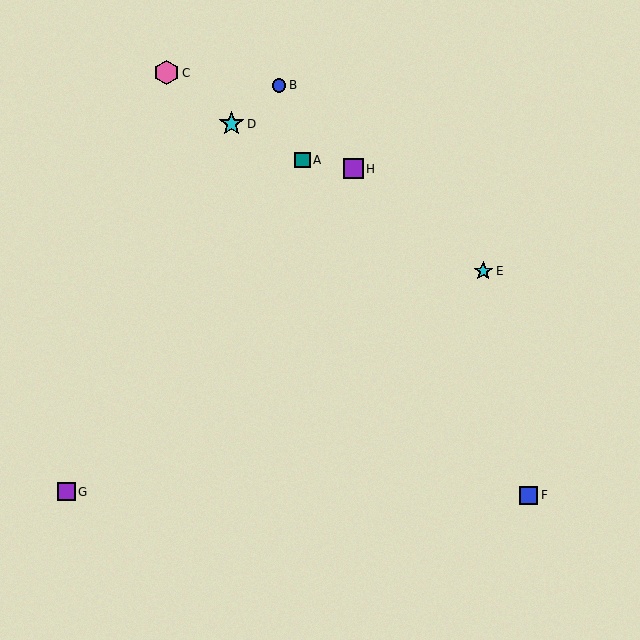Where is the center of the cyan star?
The center of the cyan star is at (231, 124).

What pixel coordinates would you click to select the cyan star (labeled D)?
Click at (231, 124) to select the cyan star D.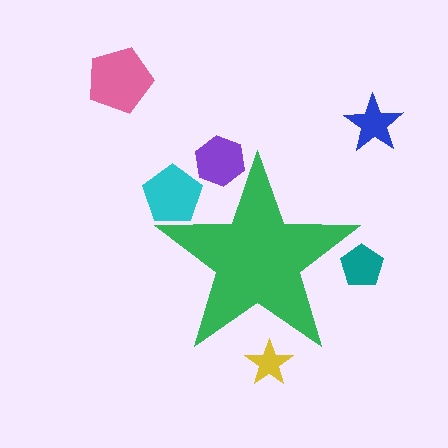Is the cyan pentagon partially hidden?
Yes, the cyan pentagon is partially hidden behind the green star.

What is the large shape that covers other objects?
A green star.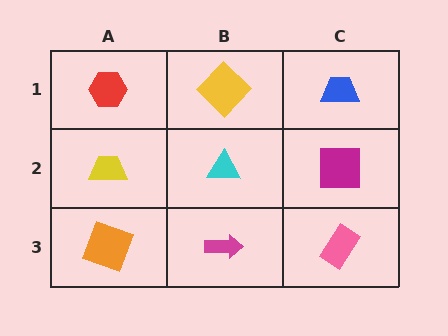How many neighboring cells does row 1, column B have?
3.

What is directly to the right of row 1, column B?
A blue trapezoid.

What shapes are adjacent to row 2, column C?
A blue trapezoid (row 1, column C), a pink rectangle (row 3, column C), a cyan triangle (row 2, column B).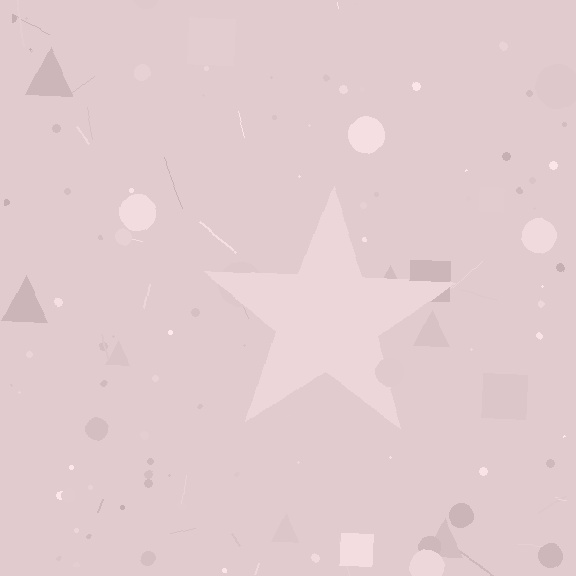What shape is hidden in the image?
A star is hidden in the image.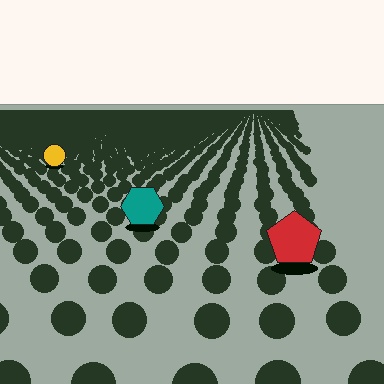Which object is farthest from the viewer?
The yellow circle is farthest from the viewer. It appears smaller and the ground texture around it is denser.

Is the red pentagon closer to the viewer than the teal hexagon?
Yes. The red pentagon is closer — you can tell from the texture gradient: the ground texture is coarser near it.